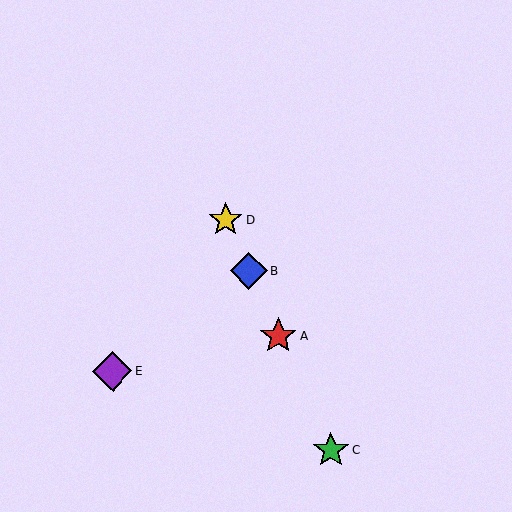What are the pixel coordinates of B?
Object B is at (249, 271).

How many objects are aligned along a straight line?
4 objects (A, B, C, D) are aligned along a straight line.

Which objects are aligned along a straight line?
Objects A, B, C, D are aligned along a straight line.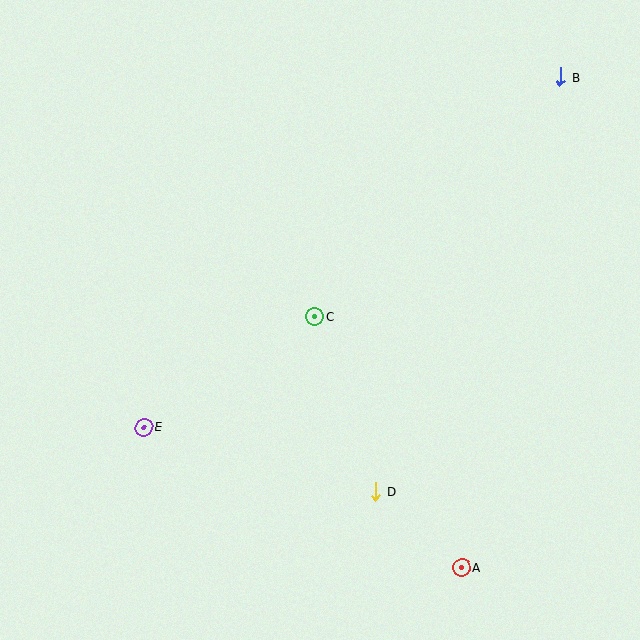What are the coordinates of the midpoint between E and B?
The midpoint between E and B is at (352, 252).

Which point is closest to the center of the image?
Point C at (315, 316) is closest to the center.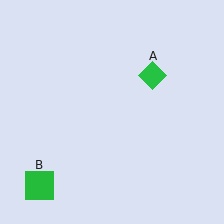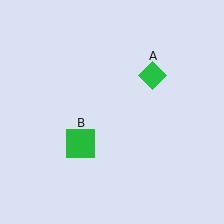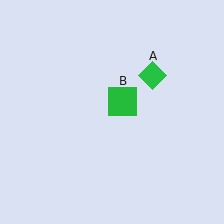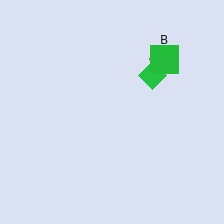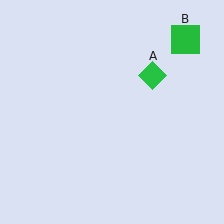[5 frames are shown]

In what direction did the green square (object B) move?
The green square (object B) moved up and to the right.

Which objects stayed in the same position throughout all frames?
Green diamond (object A) remained stationary.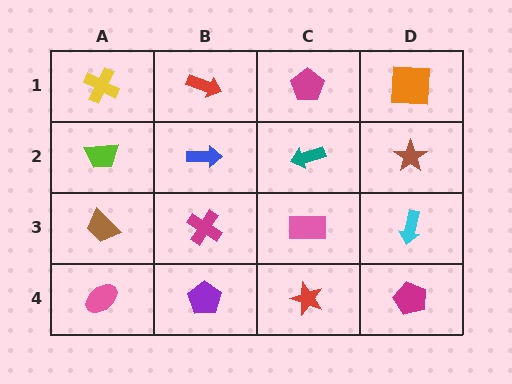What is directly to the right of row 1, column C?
An orange square.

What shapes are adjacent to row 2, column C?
A magenta pentagon (row 1, column C), a pink rectangle (row 3, column C), a blue arrow (row 2, column B), a brown star (row 2, column D).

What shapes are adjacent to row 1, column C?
A teal arrow (row 2, column C), a red arrow (row 1, column B), an orange square (row 1, column D).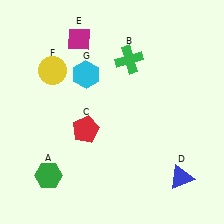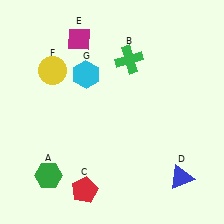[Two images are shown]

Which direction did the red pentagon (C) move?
The red pentagon (C) moved down.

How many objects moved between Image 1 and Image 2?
1 object moved between the two images.